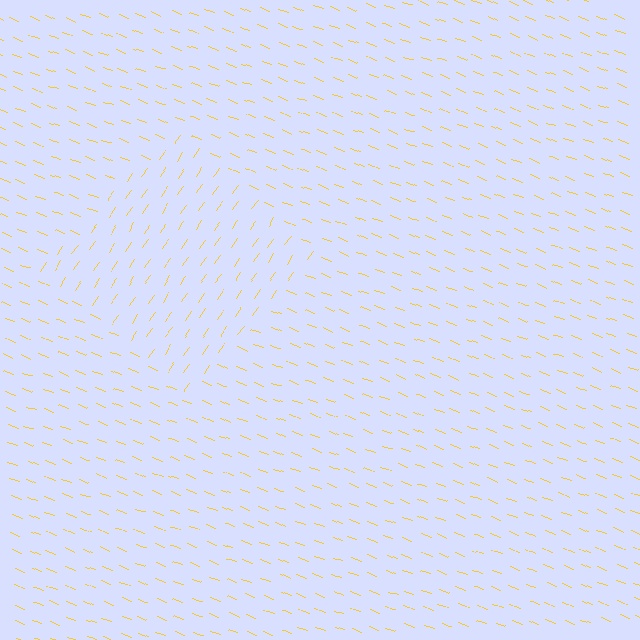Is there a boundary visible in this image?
Yes, there is a texture boundary formed by a change in line orientation.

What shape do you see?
I see a diamond.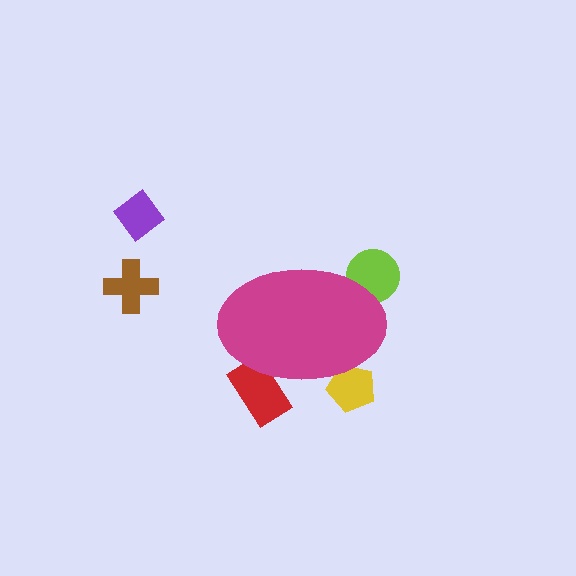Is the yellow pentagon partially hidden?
Yes, the yellow pentagon is partially hidden behind the magenta ellipse.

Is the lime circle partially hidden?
Yes, the lime circle is partially hidden behind the magenta ellipse.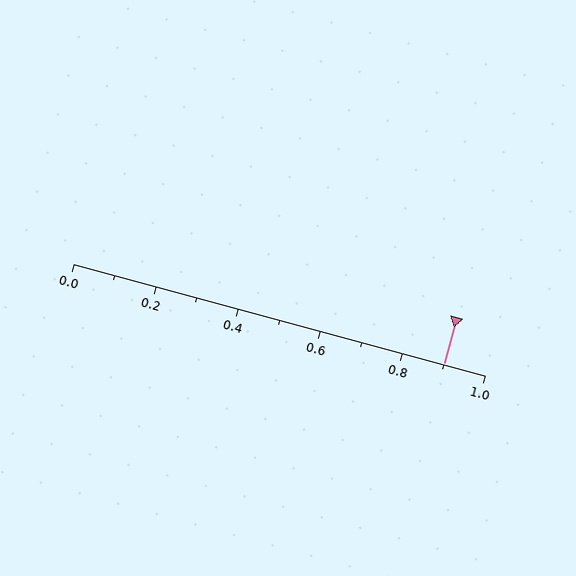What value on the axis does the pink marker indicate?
The marker indicates approximately 0.9.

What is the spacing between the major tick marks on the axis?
The major ticks are spaced 0.2 apart.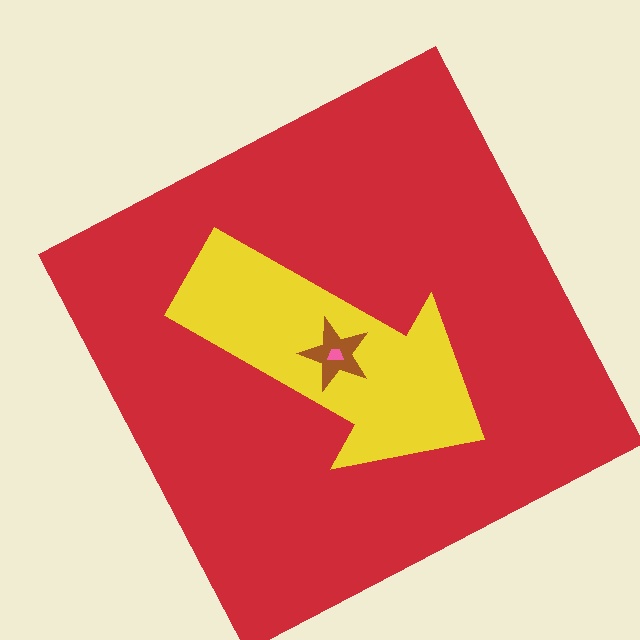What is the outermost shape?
The red square.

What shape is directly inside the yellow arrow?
The brown star.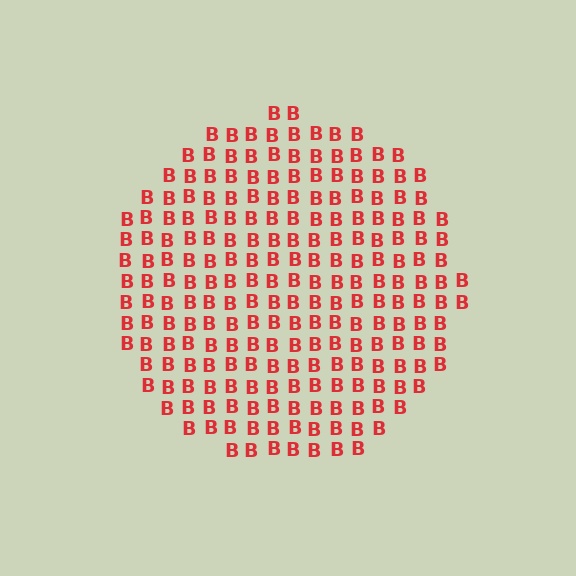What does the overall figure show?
The overall figure shows a circle.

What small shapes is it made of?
It is made of small letter B's.